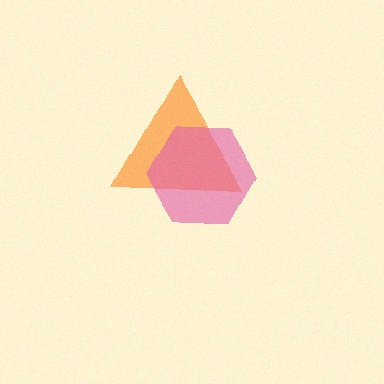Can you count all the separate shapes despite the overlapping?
Yes, there are 2 separate shapes.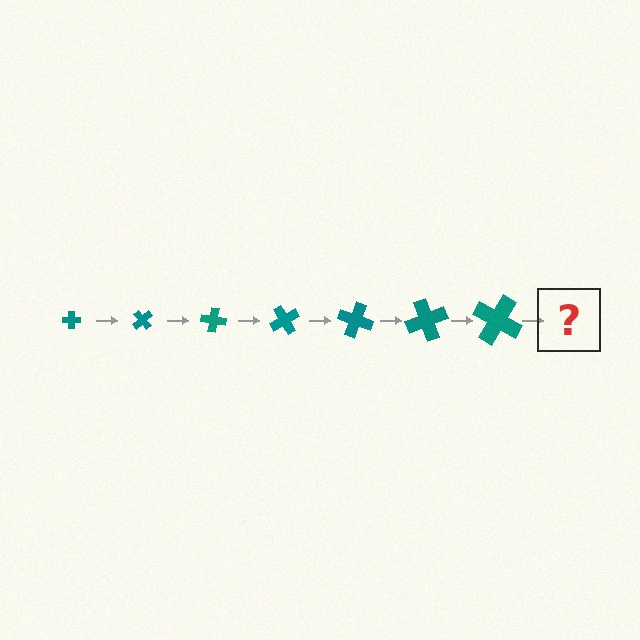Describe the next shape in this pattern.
It should be a cross, larger than the previous one and rotated 350 degrees from the start.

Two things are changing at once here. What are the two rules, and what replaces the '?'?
The two rules are that the cross grows larger each step and it rotates 50 degrees each step. The '?' should be a cross, larger than the previous one and rotated 350 degrees from the start.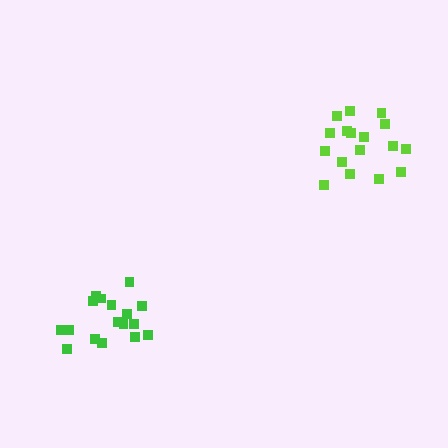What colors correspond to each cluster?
The clusters are colored: lime, green.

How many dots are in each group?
Group 1: 17 dots, Group 2: 17 dots (34 total).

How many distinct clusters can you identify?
There are 2 distinct clusters.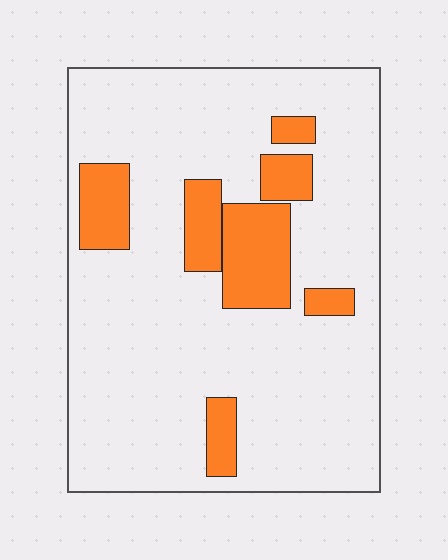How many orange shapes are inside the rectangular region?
7.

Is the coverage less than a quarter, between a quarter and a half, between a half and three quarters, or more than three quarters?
Less than a quarter.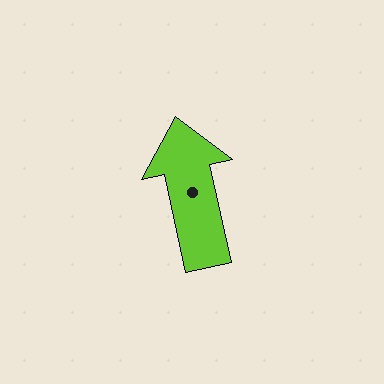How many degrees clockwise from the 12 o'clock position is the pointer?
Approximately 348 degrees.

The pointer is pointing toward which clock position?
Roughly 12 o'clock.